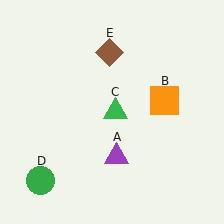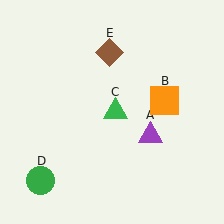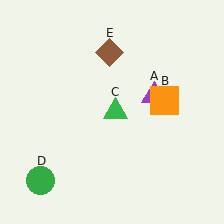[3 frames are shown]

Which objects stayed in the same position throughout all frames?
Orange square (object B) and green triangle (object C) and green circle (object D) and brown diamond (object E) remained stationary.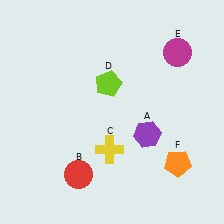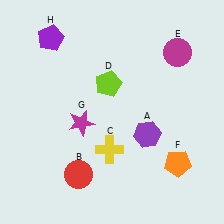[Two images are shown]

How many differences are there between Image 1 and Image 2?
There are 2 differences between the two images.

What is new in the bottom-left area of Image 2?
A magenta star (G) was added in the bottom-left area of Image 2.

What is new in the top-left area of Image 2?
A purple pentagon (H) was added in the top-left area of Image 2.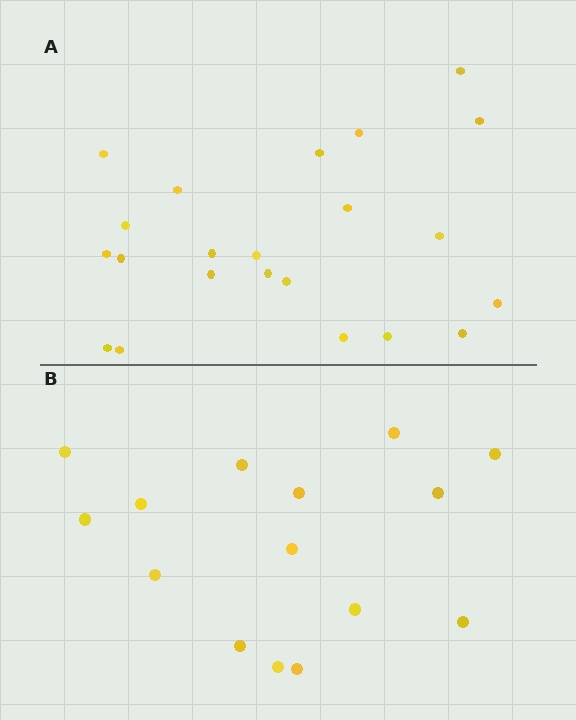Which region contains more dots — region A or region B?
Region A (the top region) has more dots.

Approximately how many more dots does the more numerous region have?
Region A has roughly 8 or so more dots than region B.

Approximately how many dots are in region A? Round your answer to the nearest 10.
About 20 dots. (The exact count is 22, which rounds to 20.)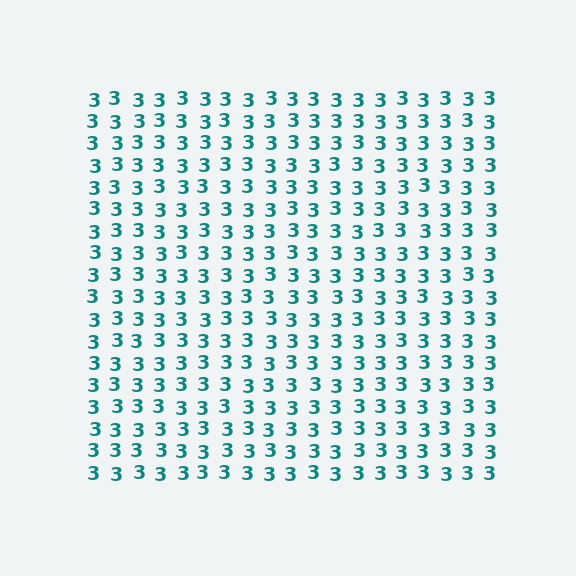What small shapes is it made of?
It is made of small digit 3's.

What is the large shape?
The large shape is a square.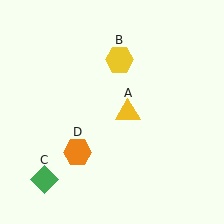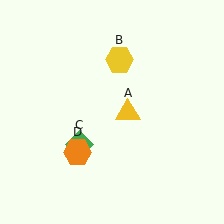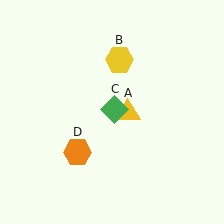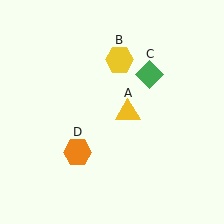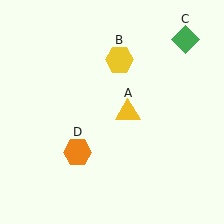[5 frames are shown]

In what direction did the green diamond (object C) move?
The green diamond (object C) moved up and to the right.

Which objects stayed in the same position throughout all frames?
Yellow triangle (object A) and yellow hexagon (object B) and orange hexagon (object D) remained stationary.